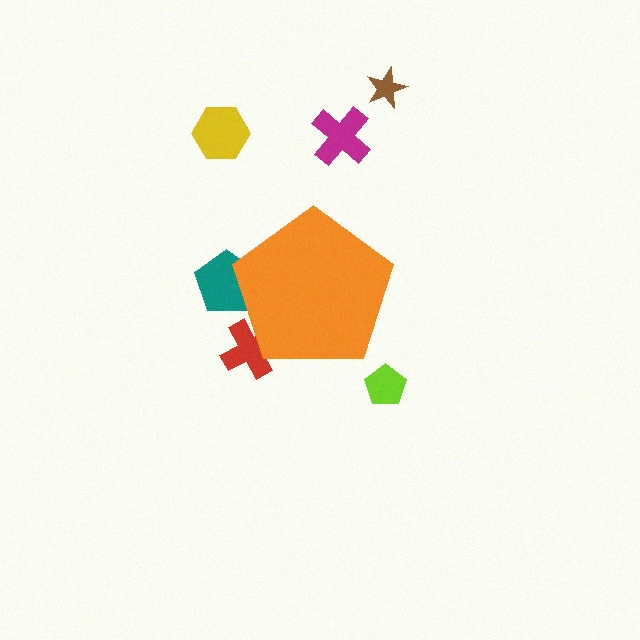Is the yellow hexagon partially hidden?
No, the yellow hexagon is fully visible.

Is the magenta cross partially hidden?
No, the magenta cross is fully visible.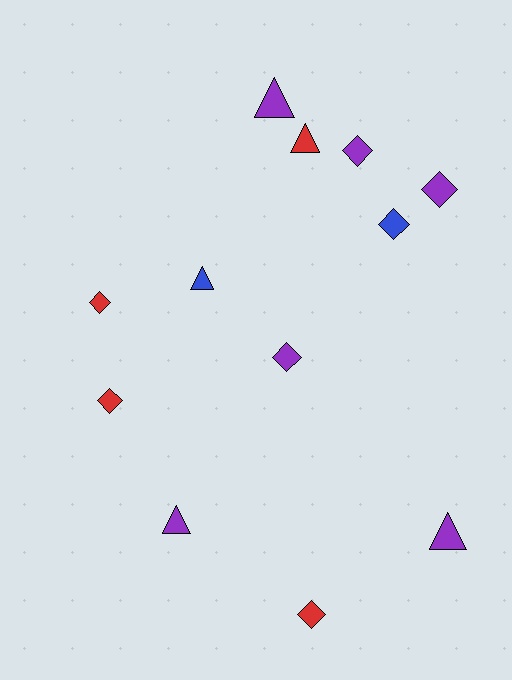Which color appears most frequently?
Purple, with 6 objects.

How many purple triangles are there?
There are 3 purple triangles.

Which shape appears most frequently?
Diamond, with 7 objects.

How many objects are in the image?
There are 12 objects.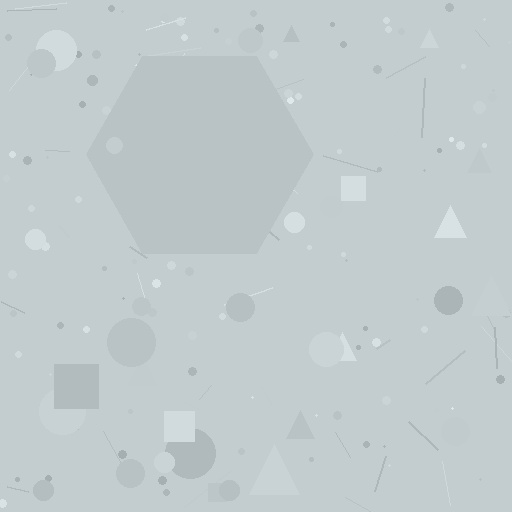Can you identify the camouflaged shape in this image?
The camouflaged shape is a hexagon.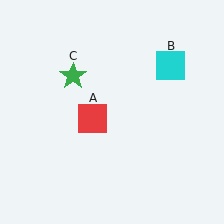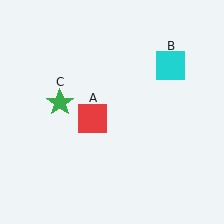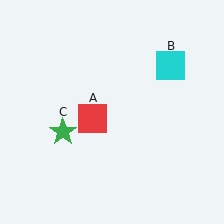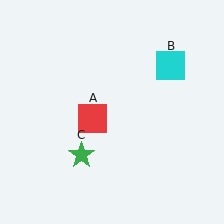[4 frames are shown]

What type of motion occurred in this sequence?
The green star (object C) rotated counterclockwise around the center of the scene.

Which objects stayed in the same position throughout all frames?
Red square (object A) and cyan square (object B) remained stationary.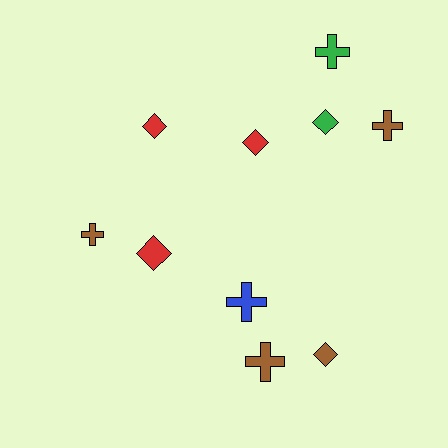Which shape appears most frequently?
Cross, with 5 objects.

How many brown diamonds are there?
There is 1 brown diamond.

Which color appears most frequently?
Brown, with 4 objects.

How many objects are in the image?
There are 10 objects.